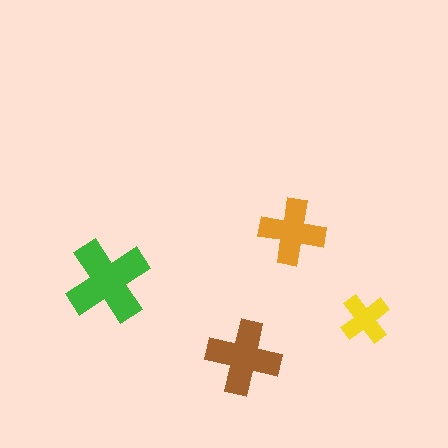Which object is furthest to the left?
The green cross is leftmost.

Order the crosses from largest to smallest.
the green one, the brown one, the orange one, the yellow one.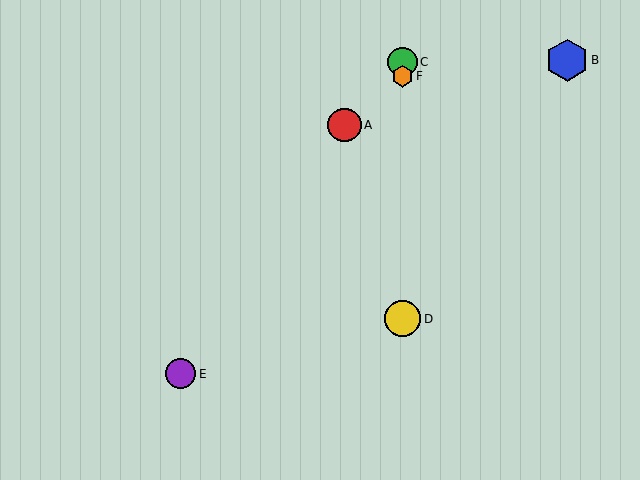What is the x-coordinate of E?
Object E is at x≈181.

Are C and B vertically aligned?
No, C is at x≈402 and B is at x≈567.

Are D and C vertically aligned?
Yes, both are at x≈402.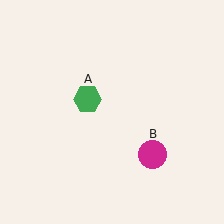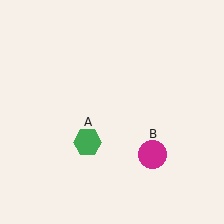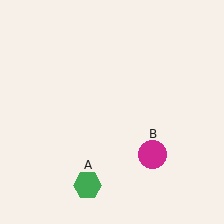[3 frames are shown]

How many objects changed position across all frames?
1 object changed position: green hexagon (object A).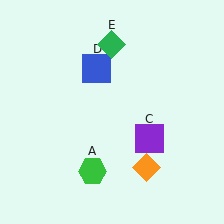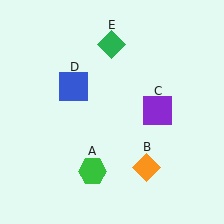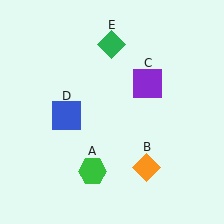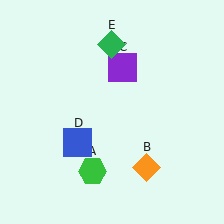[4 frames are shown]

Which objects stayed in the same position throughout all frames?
Green hexagon (object A) and orange diamond (object B) and green diamond (object E) remained stationary.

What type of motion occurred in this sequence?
The purple square (object C), blue square (object D) rotated counterclockwise around the center of the scene.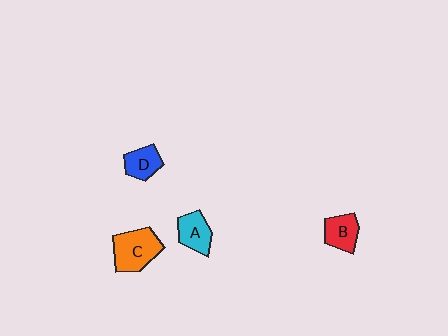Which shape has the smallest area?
Shape D (blue).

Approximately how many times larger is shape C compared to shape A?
Approximately 1.5 times.